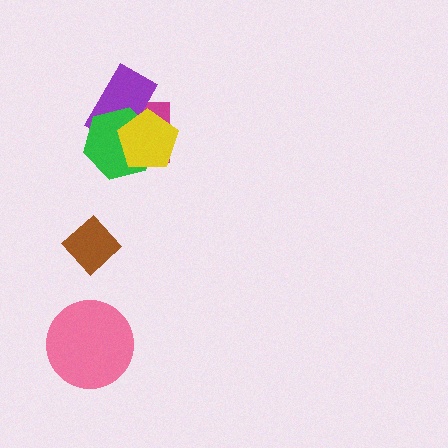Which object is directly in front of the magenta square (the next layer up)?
The purple rectangle is directly in front of the magenta square.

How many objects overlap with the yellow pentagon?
3 objects overlap with the yellow pentagon.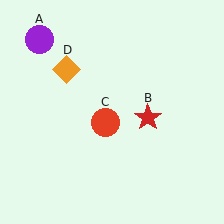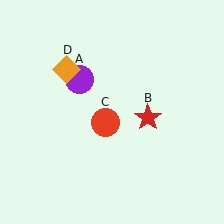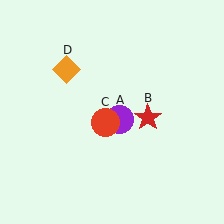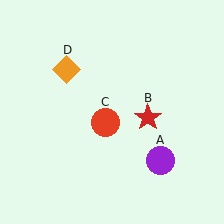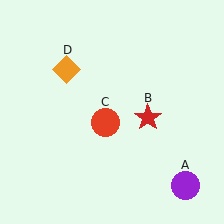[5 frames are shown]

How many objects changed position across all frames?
1 object changed position: purple circle (object A).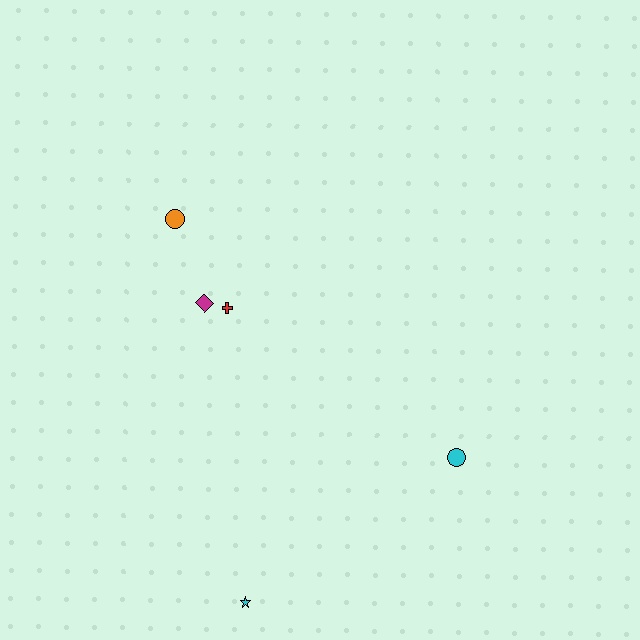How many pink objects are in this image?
There are no pink objects.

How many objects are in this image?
There are 5 objects.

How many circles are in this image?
There are 2 circles.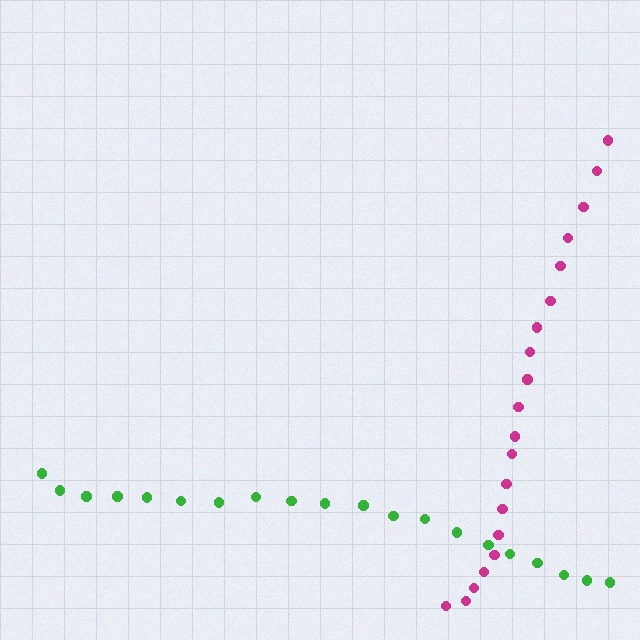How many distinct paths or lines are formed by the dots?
There are 2 distinct paths.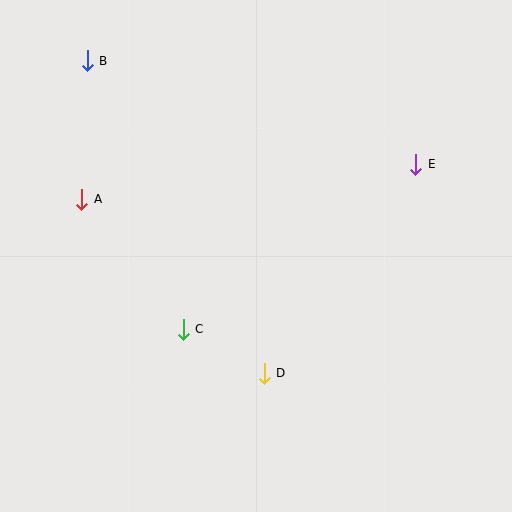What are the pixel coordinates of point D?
Point D is at (264, 373).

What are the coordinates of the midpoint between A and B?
The midpoint between A and B is at (85, 130).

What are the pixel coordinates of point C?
Point C is at (183, 329).